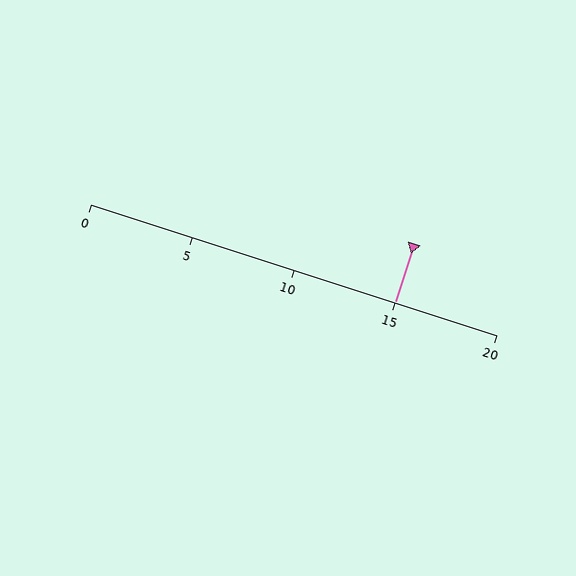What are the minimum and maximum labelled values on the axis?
The axis runs from 0 to 20.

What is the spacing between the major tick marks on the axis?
The major ticks are spaced 5 apart.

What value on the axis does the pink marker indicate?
The marker indicates approximately 15.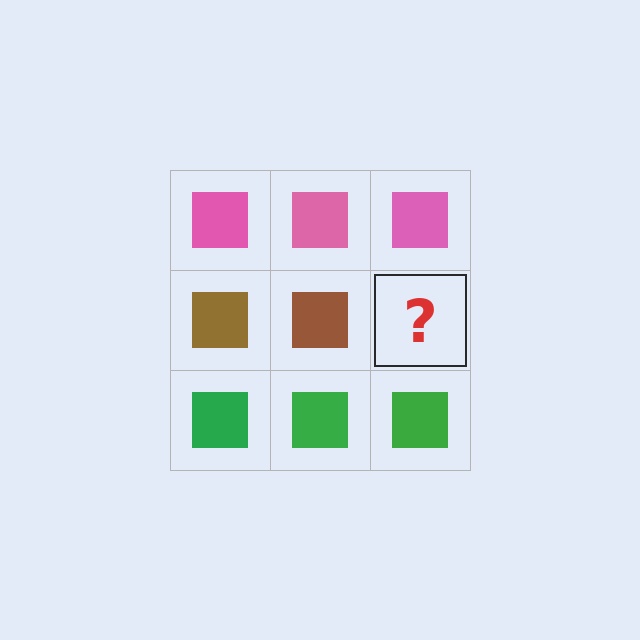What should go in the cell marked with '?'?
The missing cell should contain a brown square.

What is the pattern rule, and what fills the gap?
The rule is that each row has a consistent color. The gap should be filled with a brown square.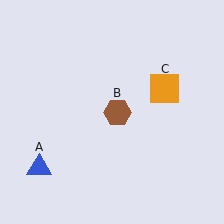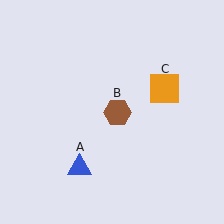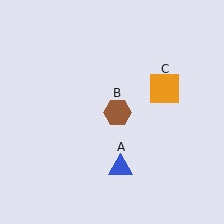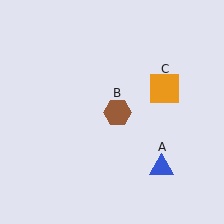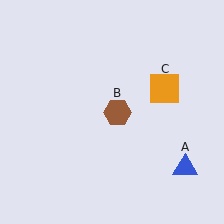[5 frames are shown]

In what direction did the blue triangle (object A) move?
The blue triangle (object A) moved right.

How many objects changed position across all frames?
1 object changed position: blue triangle (object A).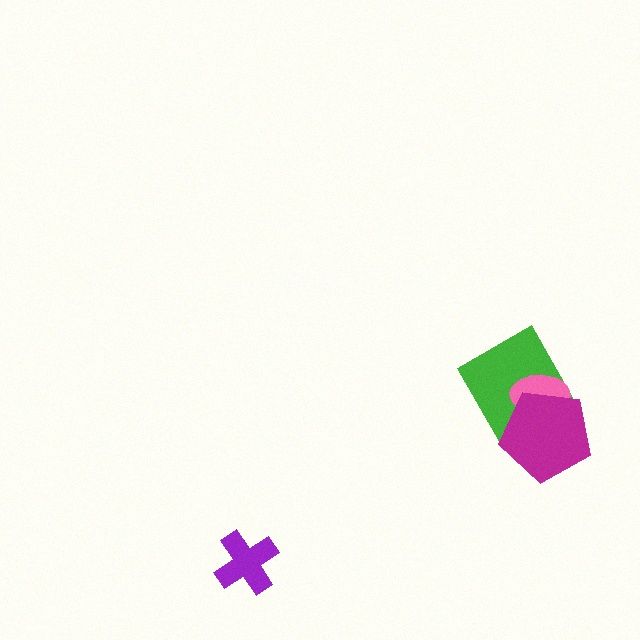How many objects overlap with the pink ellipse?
2 objects overlap with the pink ellipse.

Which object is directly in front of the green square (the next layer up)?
The pink ellipse is directly in front of the green square.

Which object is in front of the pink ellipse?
The magenta pentagon is in front of the pink ellipse.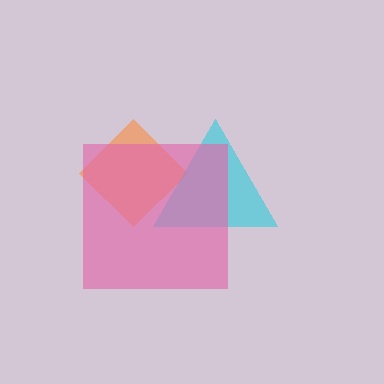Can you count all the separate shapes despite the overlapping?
Yes, there are 3 separate shapes.